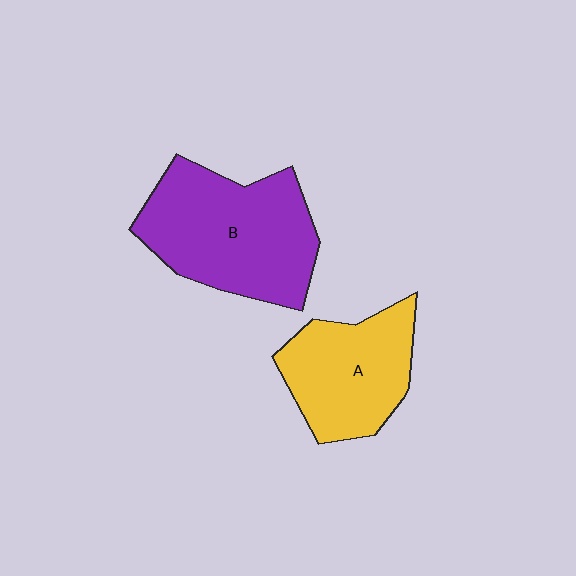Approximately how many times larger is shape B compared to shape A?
Approximately 1.4 times.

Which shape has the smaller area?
Shape A (yellow).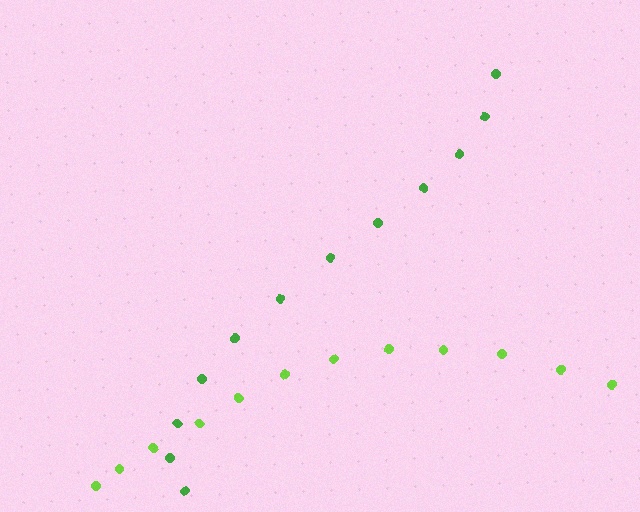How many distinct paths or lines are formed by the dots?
There are 2 distinct paths.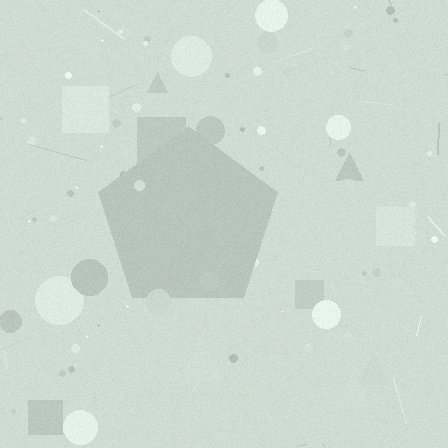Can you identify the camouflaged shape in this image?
The camouflaged shape is a pentagon.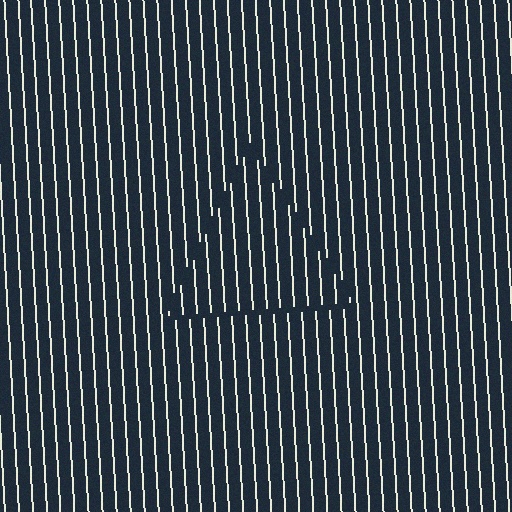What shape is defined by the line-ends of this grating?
An illusory triangle. The interior of the shape contains the same grating, shifted by half a period — the contour is defined by the phase discontinuity where line-ends from the inner and outer gratings abut.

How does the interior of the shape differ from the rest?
The interior of the shape contains the same grating, shifted by half a period — the contour is defined by the phase discontinuity where line-ends from the inner and outer gratings abut.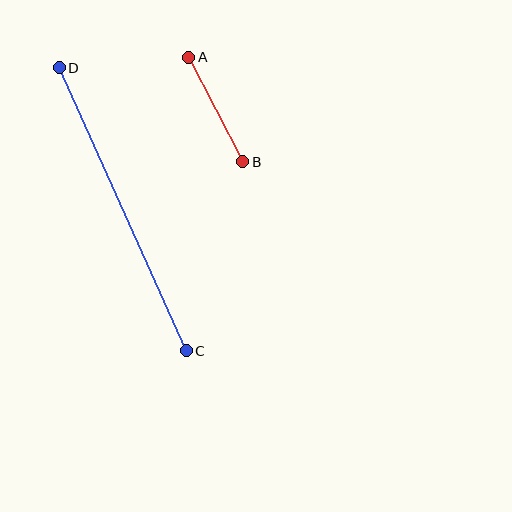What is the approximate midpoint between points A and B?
The midpoint is at approximately (216, 110) pixels.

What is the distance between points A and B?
The distance is approximately 117 pixels.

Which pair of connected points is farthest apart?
Points C and D are farthest apart.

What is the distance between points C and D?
The distance is approximately 311 pixels.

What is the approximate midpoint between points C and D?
The midpoint is at approximately (123, 209) pixels.